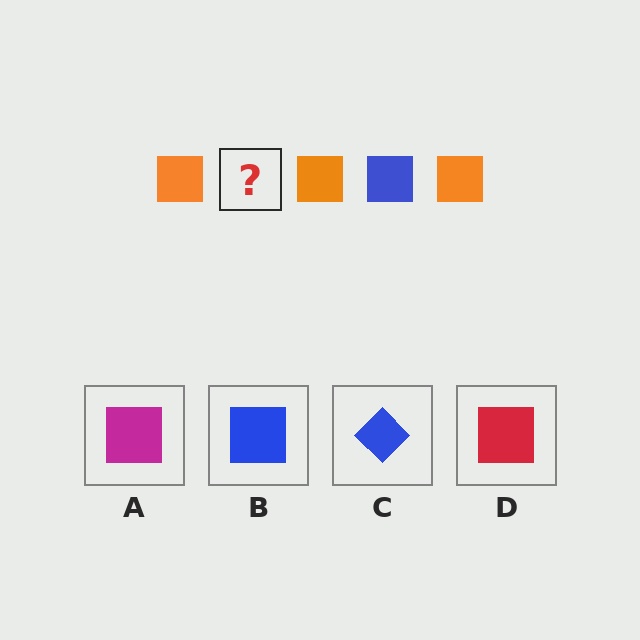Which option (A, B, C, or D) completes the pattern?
B.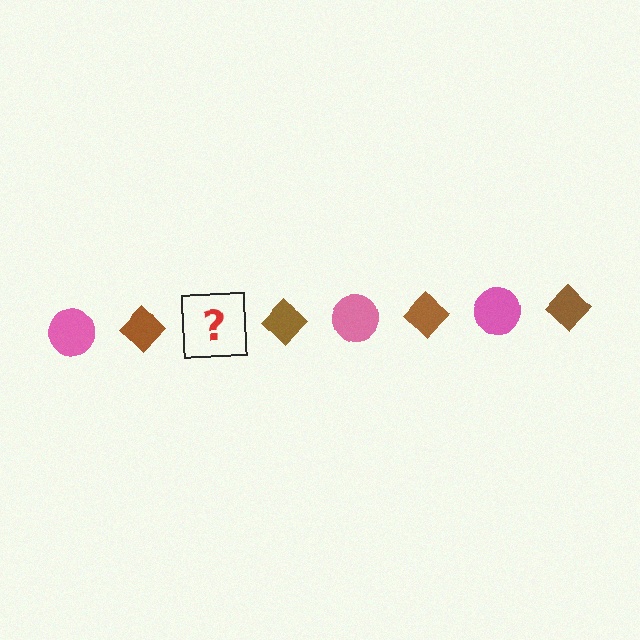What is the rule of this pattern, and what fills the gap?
The rule is that the pattern alternates between pink circle and brown diamond. The gap should be filled with a pink circle.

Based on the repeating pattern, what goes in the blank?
The blank should be a pink circle.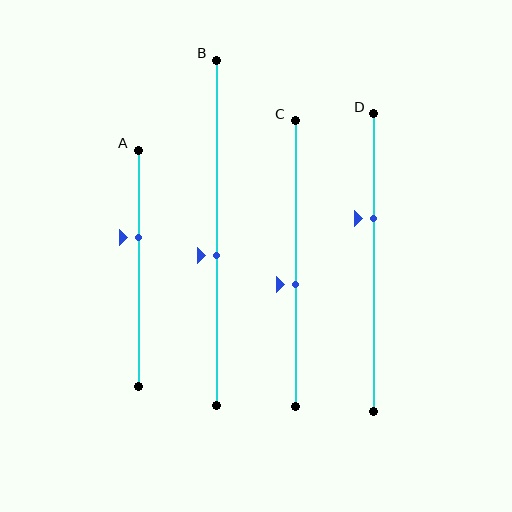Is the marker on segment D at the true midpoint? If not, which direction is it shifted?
No, the marker on segment D is shifted upward by about 15% of the segment length.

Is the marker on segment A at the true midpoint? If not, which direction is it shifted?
No, the marker on segment A is shifted upward by about 13% of the segment length.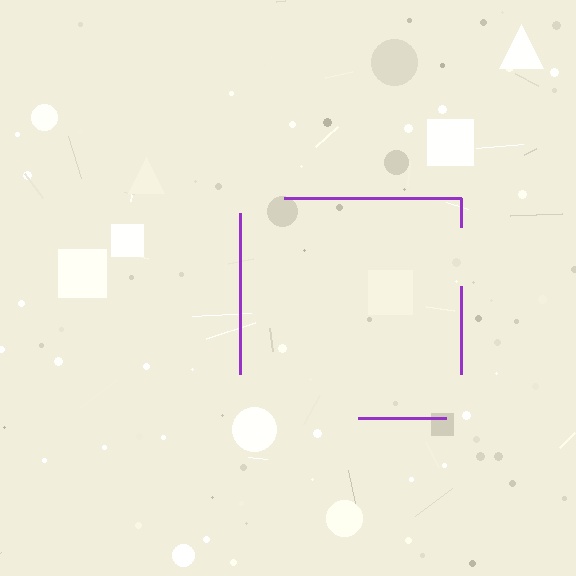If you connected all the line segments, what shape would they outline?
They would outline a square.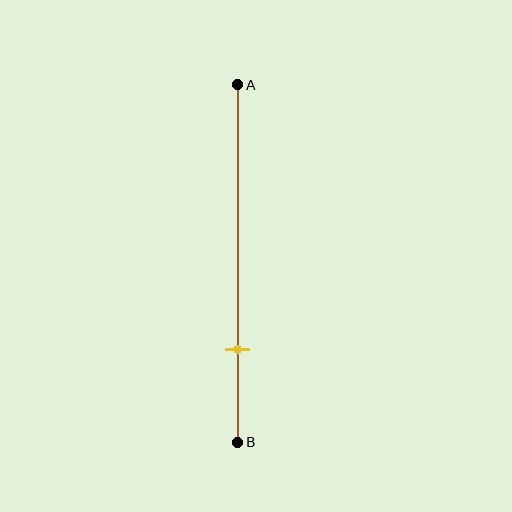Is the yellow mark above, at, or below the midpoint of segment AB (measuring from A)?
The yellow mark is below the midpoint of segment AB.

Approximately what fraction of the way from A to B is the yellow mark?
The yellow mark is approximately 75% of the way from A to B.